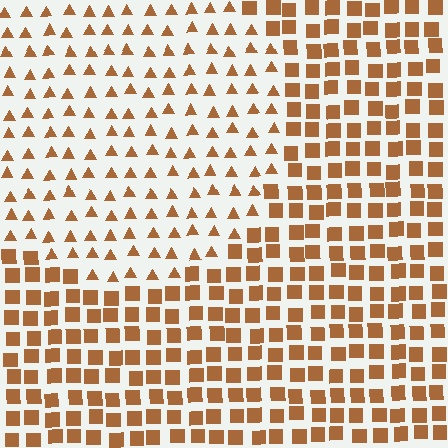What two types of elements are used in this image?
The image uses triangles inside the circle region and squares outside it.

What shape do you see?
I see a circle.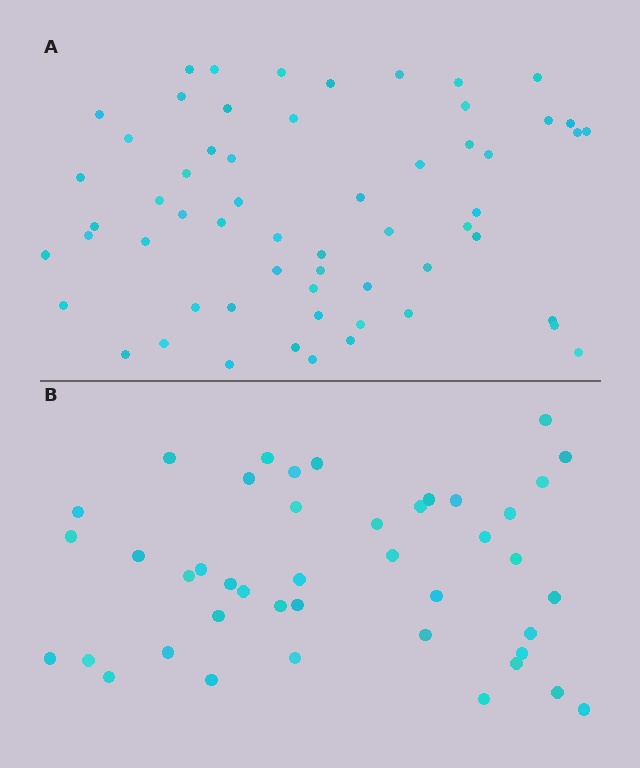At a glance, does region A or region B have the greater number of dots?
Region A (the top region) has more dots.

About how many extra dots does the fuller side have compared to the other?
Region A has approximately 15 more dots than region B.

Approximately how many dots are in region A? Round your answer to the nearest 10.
About 60 dots. (The exact count is 59, which rounds to 60.)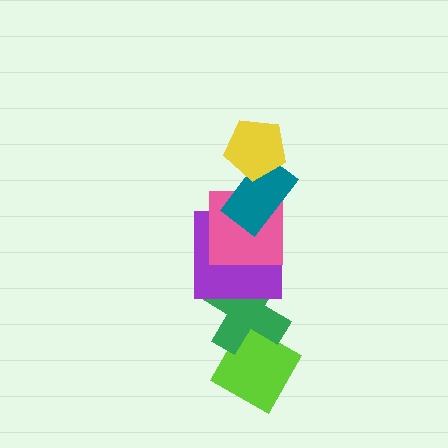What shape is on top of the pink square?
The teal rectangle is on top of the pink square.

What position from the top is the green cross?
The green cross is 5th from the top.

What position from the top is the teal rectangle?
The teal rectangle is 2nd from the top.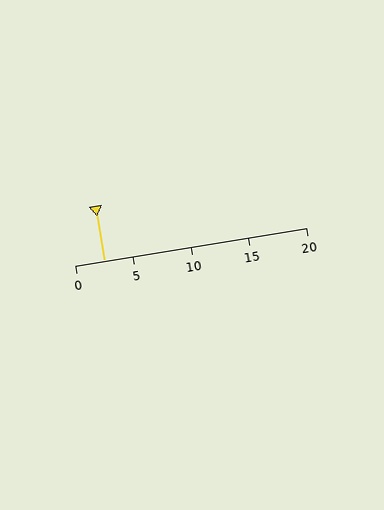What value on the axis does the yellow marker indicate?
The marker indicates approximately 2.5.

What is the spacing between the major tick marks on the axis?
The major ticks are spaced 5 apart.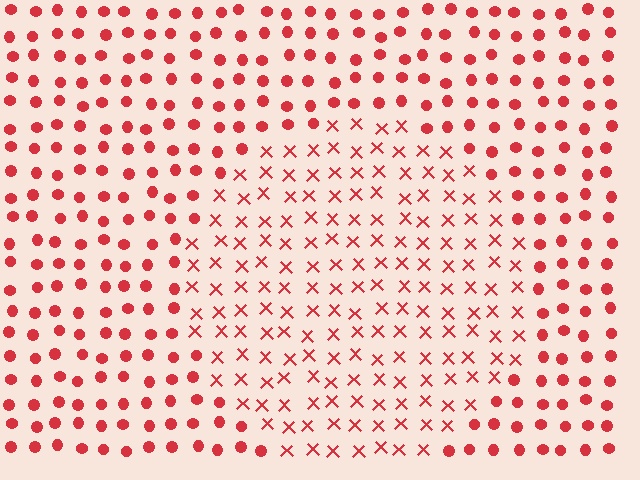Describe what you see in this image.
The image is filled with small red elements arranged in a uniform grid. A circle-shaped region contains X marks, while the surrounding area contains circles. The boundary is defined purely by the change in element shape.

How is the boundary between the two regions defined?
The boundary is defined by a change in element shape: X marks inside vs. circles outside. All elements share the same color and spacing.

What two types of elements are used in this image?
The image uses X marks inside the circle region and circles outside it.